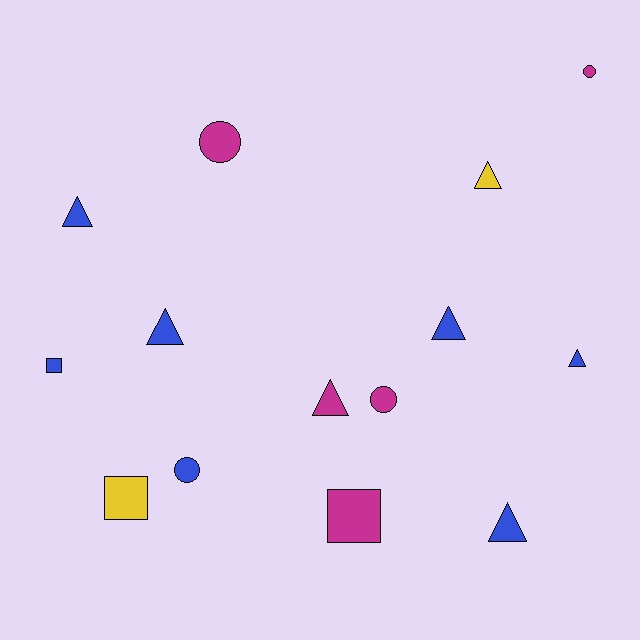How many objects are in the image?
There are 14 objects.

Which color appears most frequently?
Blue, with 7 objects.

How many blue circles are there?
There is 1 blue circle.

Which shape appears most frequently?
Triangle, with 7 objects.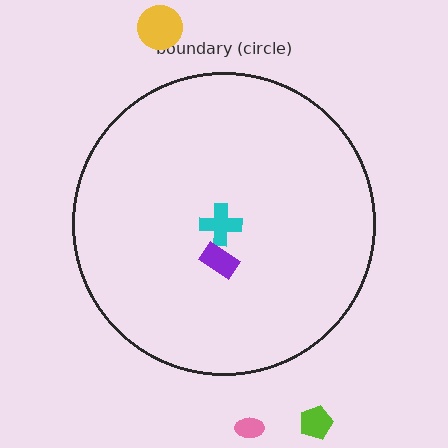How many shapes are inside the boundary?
2 inside, 3 outside.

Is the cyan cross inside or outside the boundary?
Inside.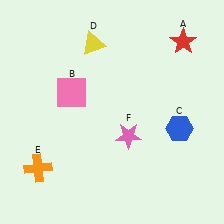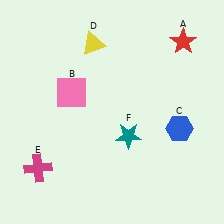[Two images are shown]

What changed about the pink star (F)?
In Image 1, F is pink. In Image 2, it changed to teal.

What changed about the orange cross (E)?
In Image 1, E is orange. In Image 2, it changed to magenta.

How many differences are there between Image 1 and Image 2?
There are 2 differences between the two images.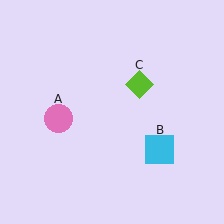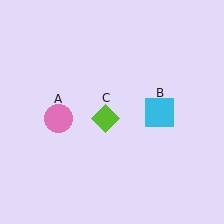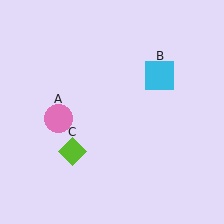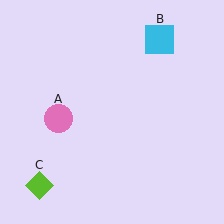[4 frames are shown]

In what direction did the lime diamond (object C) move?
The lime diamond (object C) moved down and to the left.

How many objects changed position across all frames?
2 objects changed position: cyan square (object B), lime diamond (object C).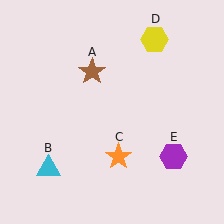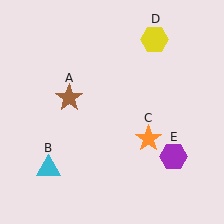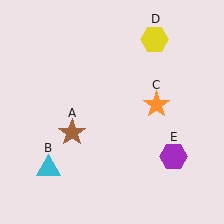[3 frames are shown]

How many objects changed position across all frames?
2 objects changed position: brown star (object A), orange star (object C).